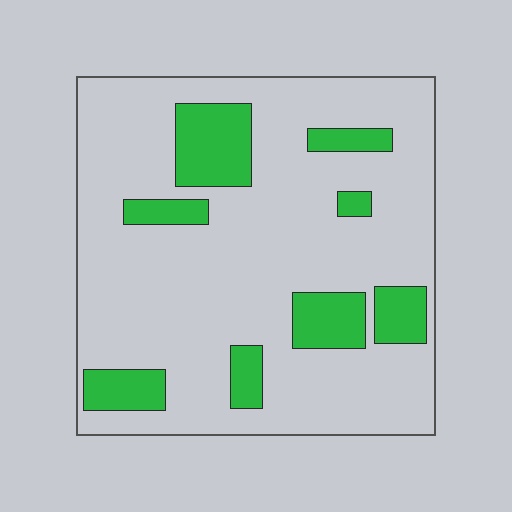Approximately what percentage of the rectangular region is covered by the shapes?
Approximately 20%.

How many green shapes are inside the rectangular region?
8.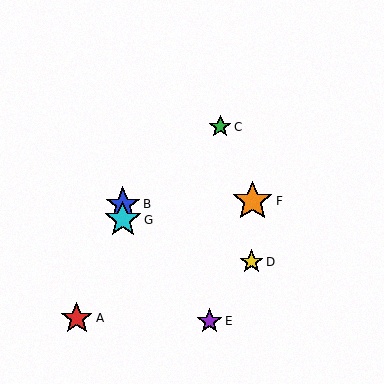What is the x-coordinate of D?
Object D is at x≈251.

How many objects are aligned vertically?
2 objects (B, G) are aligned vertically.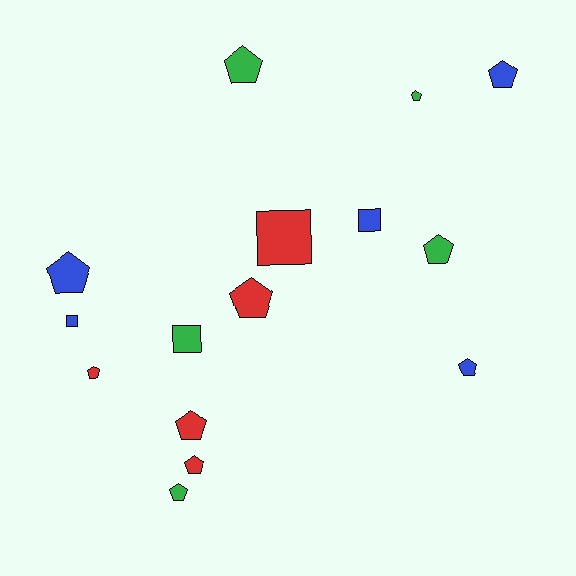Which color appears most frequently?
Blue, with 5 objects.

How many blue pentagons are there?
There are 3 blue pentagons.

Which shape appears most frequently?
Pentagon, with 11 objects.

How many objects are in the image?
There are 15 objects.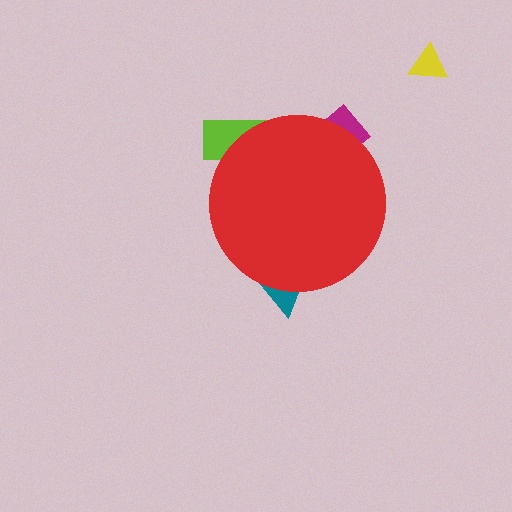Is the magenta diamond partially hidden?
Yes, the magenta diamond is partially hidden behind the red circle.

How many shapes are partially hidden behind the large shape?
3 shapes are partially hidden.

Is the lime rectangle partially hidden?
Yes, the lime rectangle is partially hidden behind the red circle.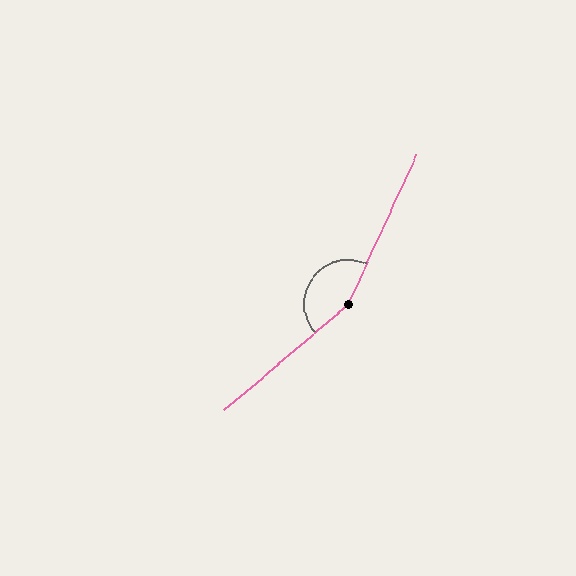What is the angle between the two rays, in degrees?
Approximately 155 degrees.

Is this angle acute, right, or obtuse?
It is obtuse.